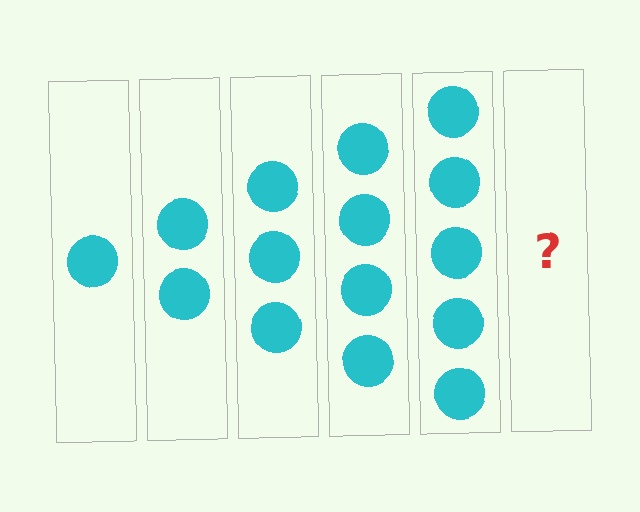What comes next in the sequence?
The next element should be 6 circles.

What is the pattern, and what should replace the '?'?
The pattern is that each step adds one more circle. The '?' should be 6 circles.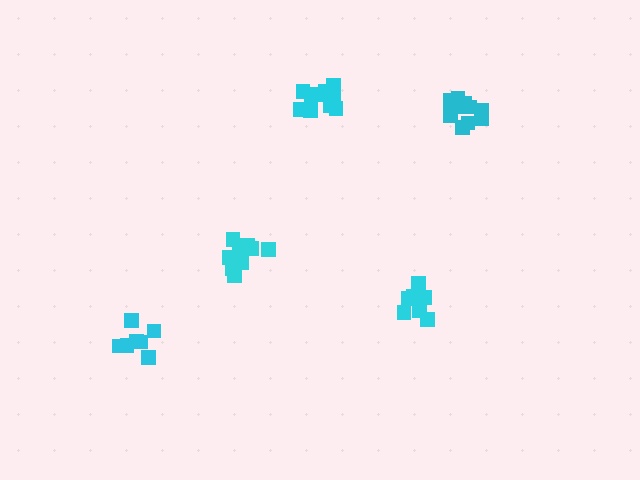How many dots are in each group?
Group 1: 11 dots, Group 2: 10 dots, Group 3: 7 dots, Group 4: 7 dots, Group 5: 10 dots (45 total).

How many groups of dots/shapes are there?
There are 5 groups.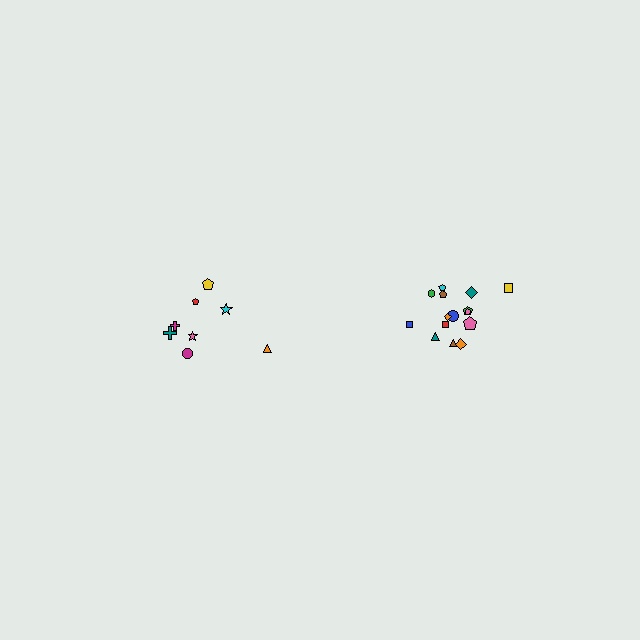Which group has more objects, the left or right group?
The right group.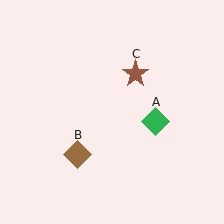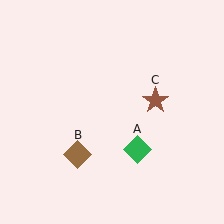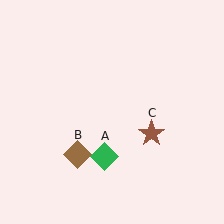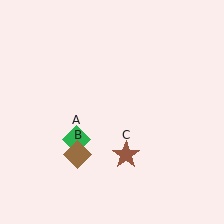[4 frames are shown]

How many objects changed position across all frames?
2 objects changed position: green diamond (object A), brown star (object C).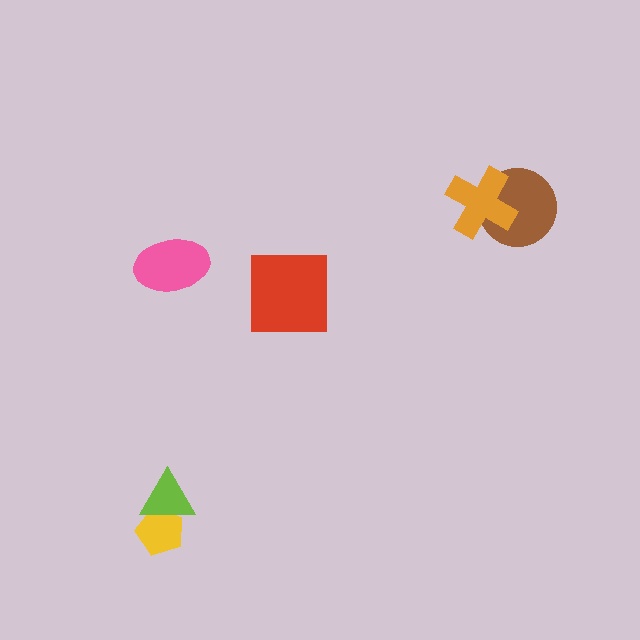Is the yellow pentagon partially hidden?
Yes, it is partially covered by another shape.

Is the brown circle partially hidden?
Yes, it is partially covered by another shape.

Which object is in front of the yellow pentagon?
The lime triangle is in front of the yellow pentagon.